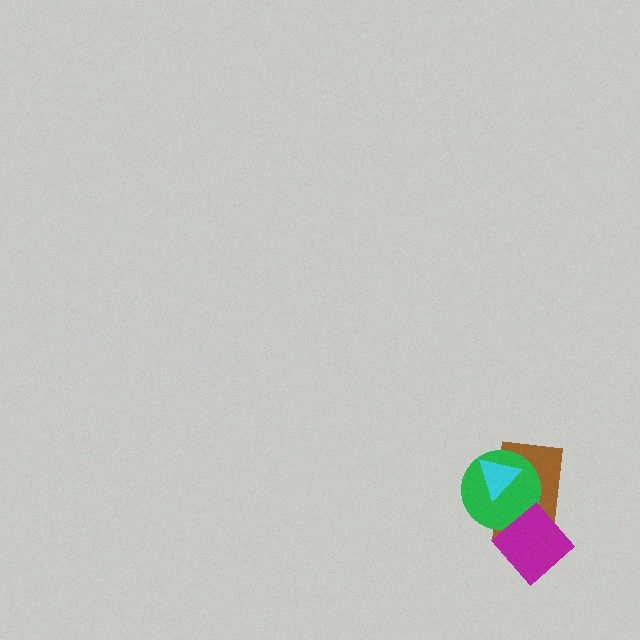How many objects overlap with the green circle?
3 objects overlap with the green circle.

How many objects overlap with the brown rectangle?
3 objects overlap with the brown rectangle.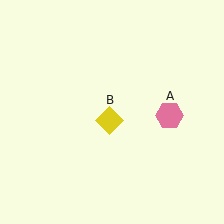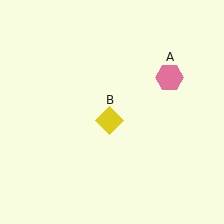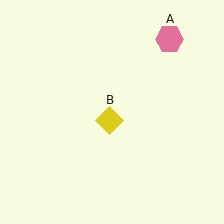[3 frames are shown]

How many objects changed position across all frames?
1 object changed position: pink hexagon (object A).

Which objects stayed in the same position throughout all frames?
Yellow diamond (object B) remained stationary.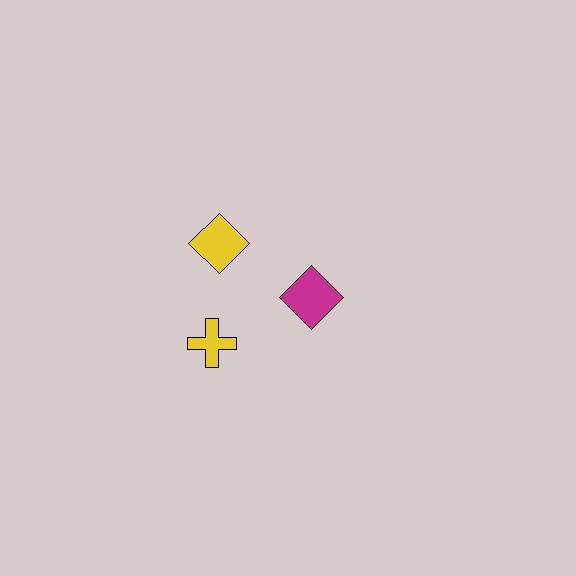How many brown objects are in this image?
There are no brown objects.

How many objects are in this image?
There are 3 objects.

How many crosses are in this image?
There is 1 cross.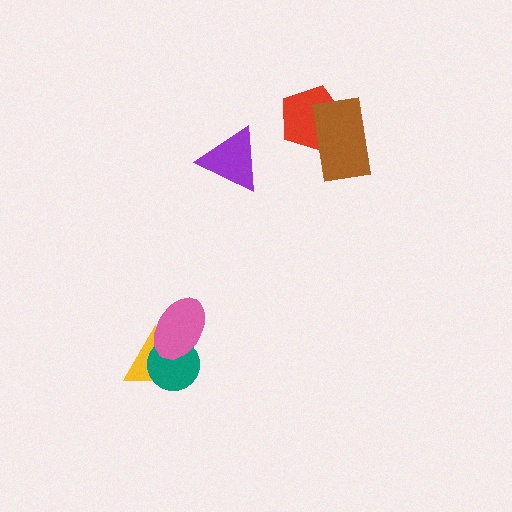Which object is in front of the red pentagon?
The brown rectangle is in front of the red pentagon.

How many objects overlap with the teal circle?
2 objects overlap with the teal circle.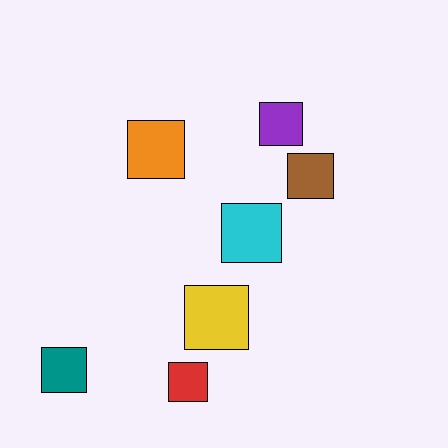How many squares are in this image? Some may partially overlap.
There are 7 squares.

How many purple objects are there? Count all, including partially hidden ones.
There is 1 purple object.